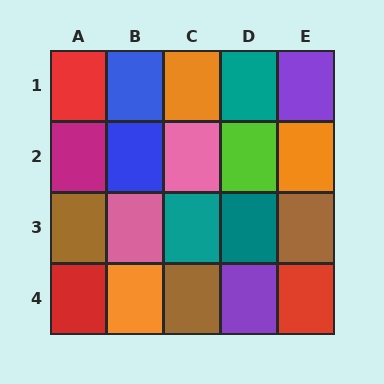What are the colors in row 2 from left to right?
Magenta, blue, pink, lime, orange.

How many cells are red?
3 cells are red.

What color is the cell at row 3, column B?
Pink.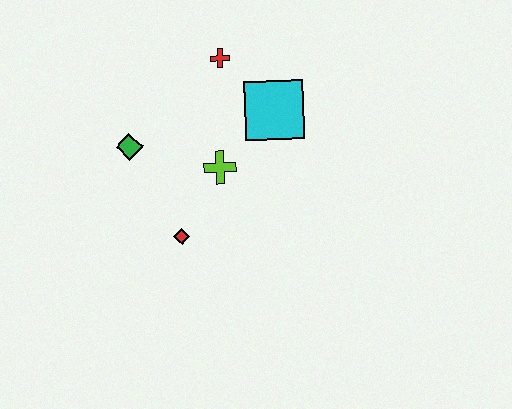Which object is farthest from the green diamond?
The cyan square is farthest from the green diamond.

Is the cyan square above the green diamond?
Yes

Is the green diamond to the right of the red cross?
No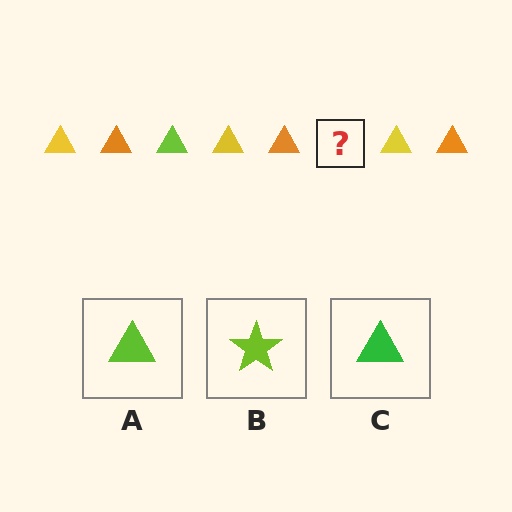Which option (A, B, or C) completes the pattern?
A.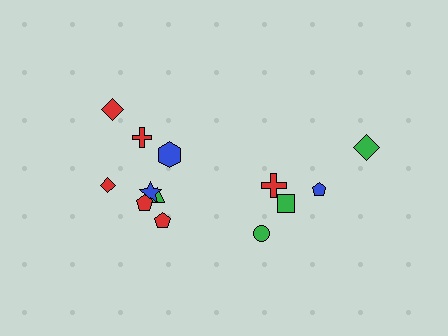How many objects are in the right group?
There are 5 objects.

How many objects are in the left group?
There are 8 objects.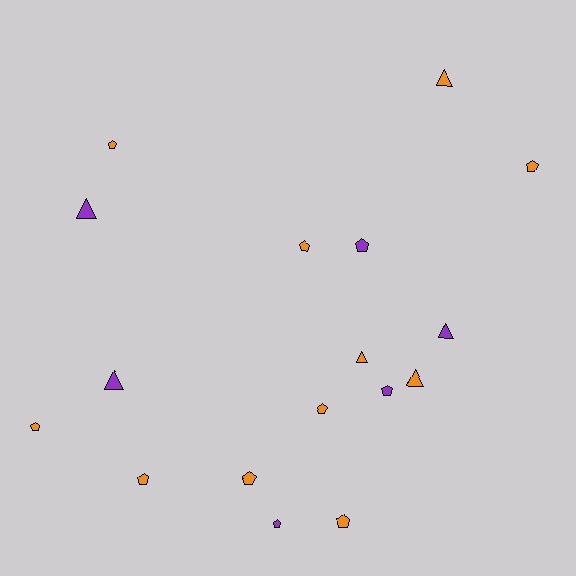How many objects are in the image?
There are 17 objects.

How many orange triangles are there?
There are 3 orange triangles.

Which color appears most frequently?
Orange, with 11 objects.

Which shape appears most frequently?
Pentagon, with 11 objects.